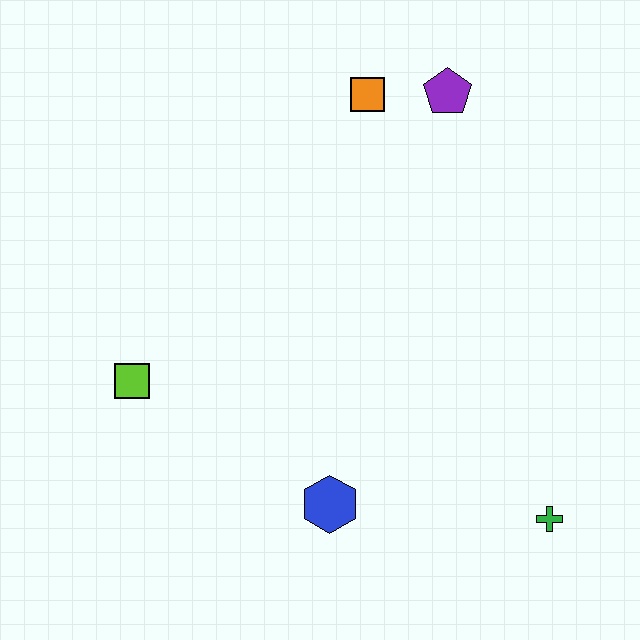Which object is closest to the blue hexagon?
The green cross is closest to the blue hexagon.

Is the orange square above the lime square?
Yes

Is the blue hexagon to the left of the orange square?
Yes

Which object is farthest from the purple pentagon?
The green cross is farthest from the purple pentagon.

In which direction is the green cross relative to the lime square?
The green cross is to the right of the lime square.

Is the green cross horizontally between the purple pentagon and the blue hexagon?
No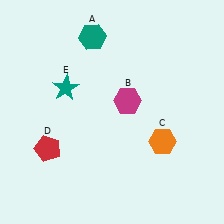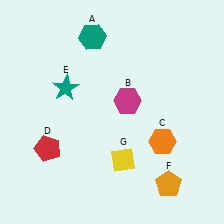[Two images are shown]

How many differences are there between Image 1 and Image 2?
There are 2 differences between the two images.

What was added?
An orange pentagon (F), a yellow diamond (G) were added in Image 2.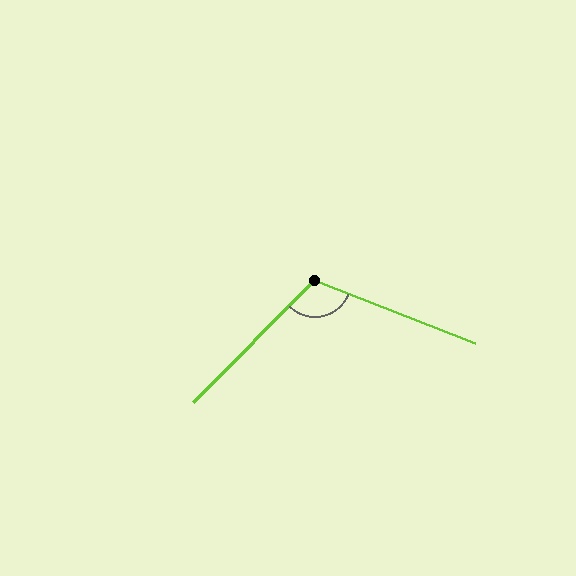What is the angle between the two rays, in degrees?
Approximately 114 degrees.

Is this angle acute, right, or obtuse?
It is obtuse.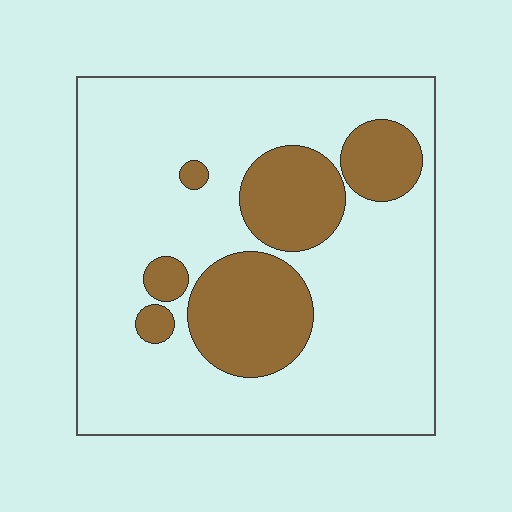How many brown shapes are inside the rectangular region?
6.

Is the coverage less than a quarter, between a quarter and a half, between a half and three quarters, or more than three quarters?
Less than a quarter.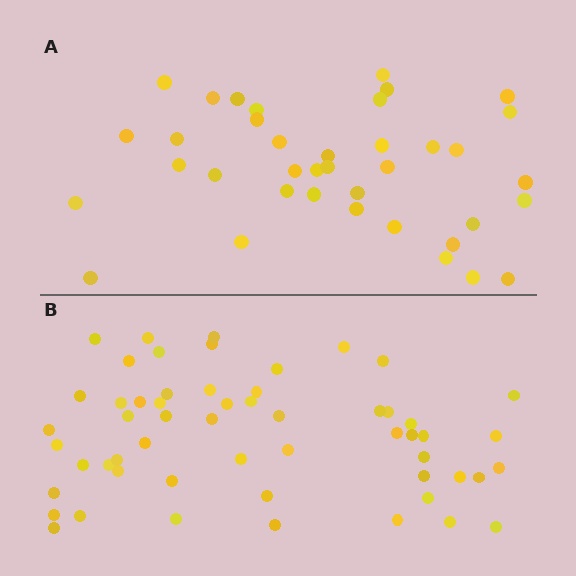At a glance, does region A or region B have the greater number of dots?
Region B (the bottom region) has more dots.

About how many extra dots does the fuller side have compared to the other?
Region B has approximately 20 more dots than region A.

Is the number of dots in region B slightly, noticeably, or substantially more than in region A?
Region B has substantially more. The ratio is roughly 1.5 to 1.